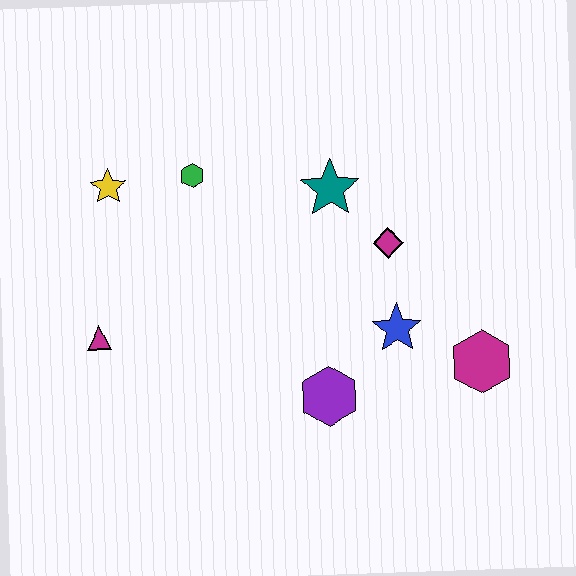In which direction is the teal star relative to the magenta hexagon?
The teal star is above the magenta hexagon.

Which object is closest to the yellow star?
The green hexagon is closest to the yellow star.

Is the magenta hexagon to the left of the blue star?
No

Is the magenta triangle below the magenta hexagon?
No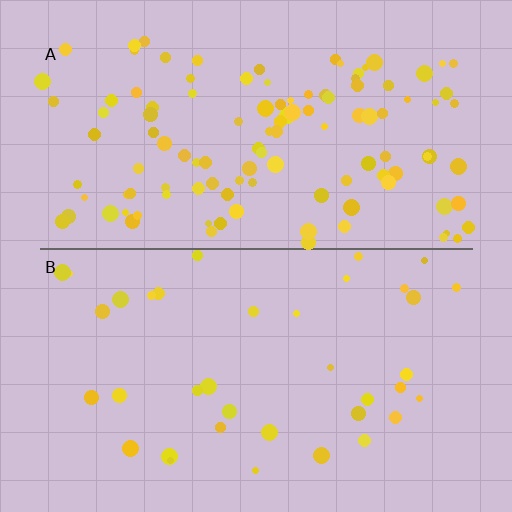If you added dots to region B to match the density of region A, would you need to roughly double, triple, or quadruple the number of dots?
Approximately triple.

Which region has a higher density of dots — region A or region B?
A (the top).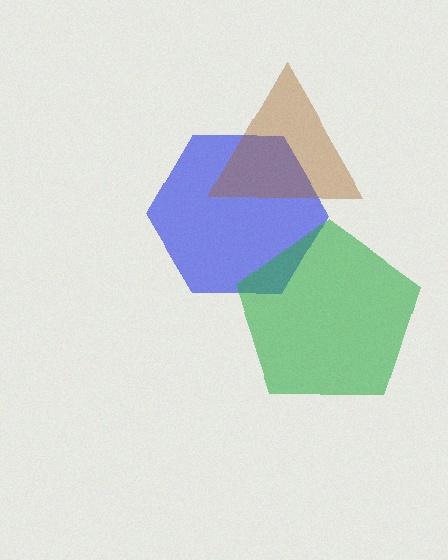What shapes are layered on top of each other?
The layered shapes are: a blue hexagon, a green pentagon, a brown triangle.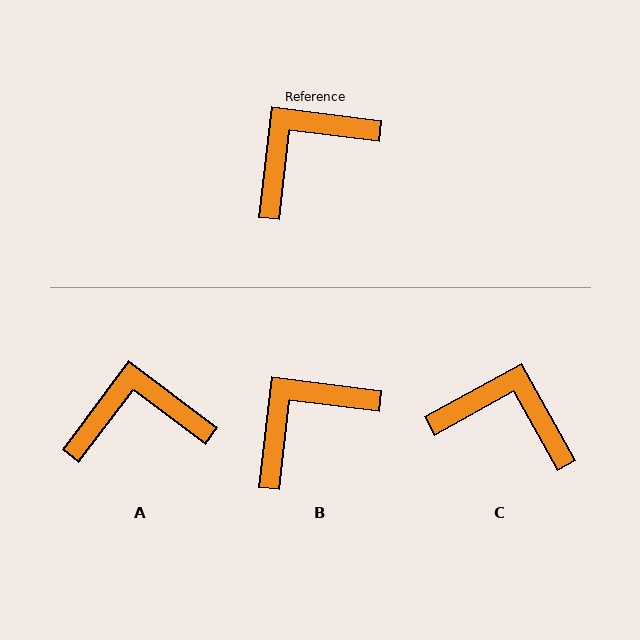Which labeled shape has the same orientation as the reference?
B.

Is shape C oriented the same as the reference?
No, it is off by about 54 degrees.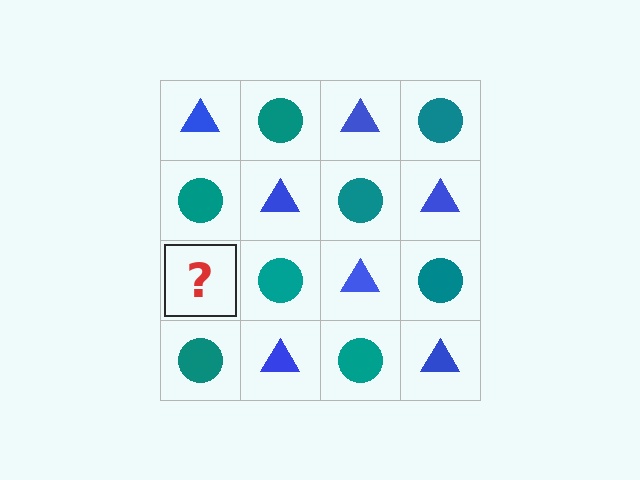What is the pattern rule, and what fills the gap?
The rule is that it alternates blue triangle and teal circle in a checkerboard pattern. The gap should be filled with a blue triangle.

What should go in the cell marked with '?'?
The missing cell should contain a blue triangle.